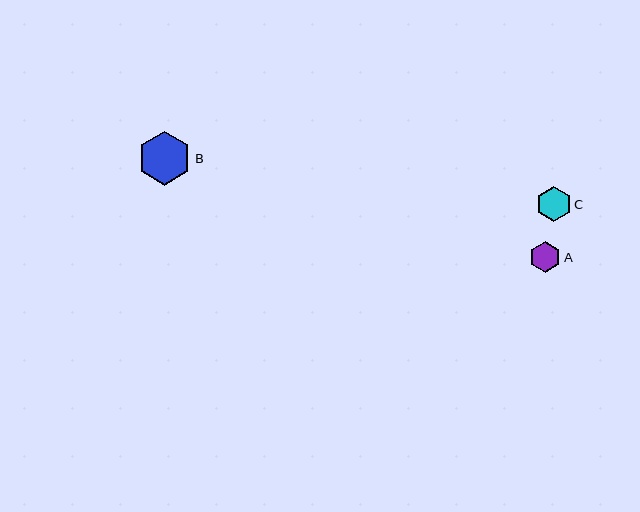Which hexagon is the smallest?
Hexagon A is the smallest with a size of approximately 31 pixels.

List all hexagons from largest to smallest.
From largest to smallest: B, C, A.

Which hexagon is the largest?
Hexagon B is the largest with a size of approximately 54 pixels.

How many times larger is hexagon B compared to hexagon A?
Hexagon B is approximately 1.7 times the size of hexagon A.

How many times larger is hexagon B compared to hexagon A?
Hexagon B is approximately 1.7 times the size of hexagon A.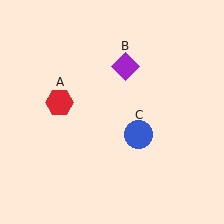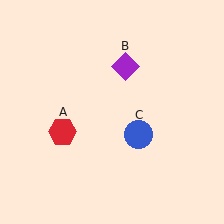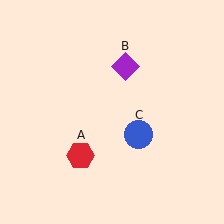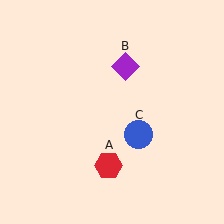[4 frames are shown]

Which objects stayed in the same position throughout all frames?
Purple diamond (object B) and blue circle (object C) remained stationary.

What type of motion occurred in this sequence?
The red hexagon (object A) rotated counterclockwise around the center of the scene.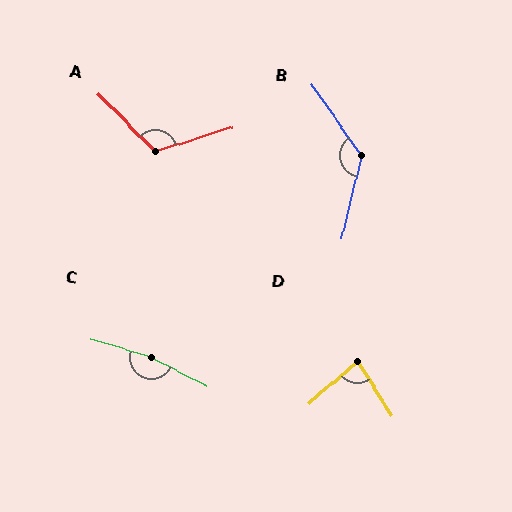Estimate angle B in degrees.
Approximately 132 degrees.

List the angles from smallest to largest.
D (81°), A (118°), B (132°), C (169°).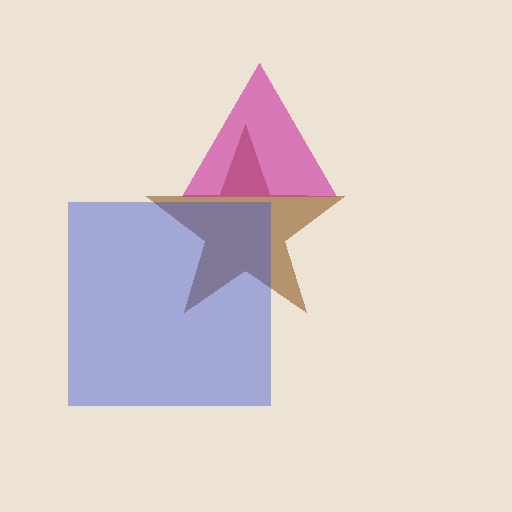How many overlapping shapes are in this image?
There are 3 overlapping shapes in the image.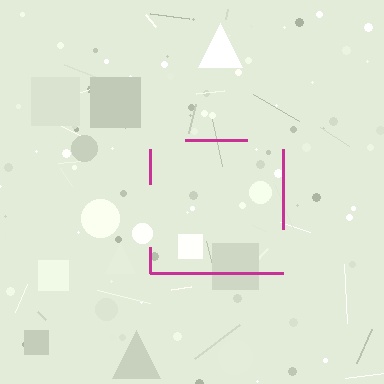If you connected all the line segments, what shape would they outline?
They would outline a square.